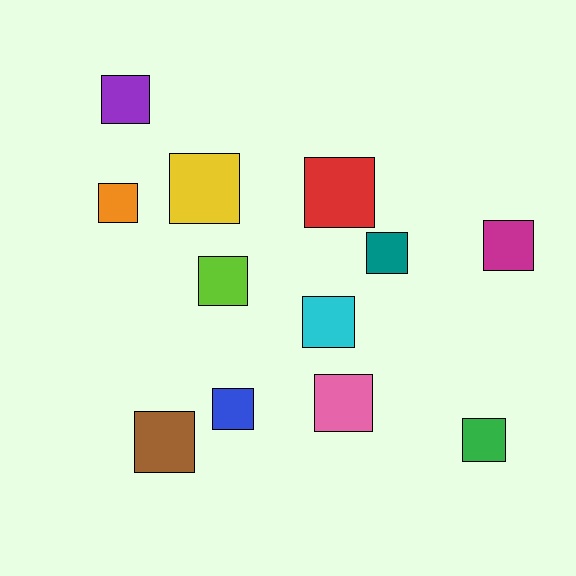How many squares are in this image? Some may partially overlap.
There are 12 squares.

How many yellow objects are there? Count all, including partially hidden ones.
There is 1 yellow object.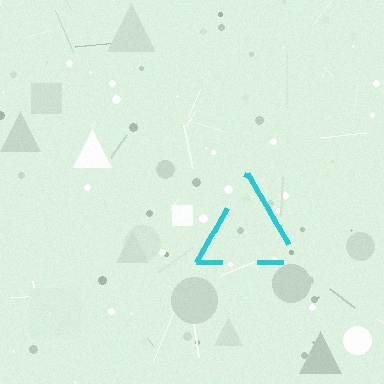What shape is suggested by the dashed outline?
The dashed outline suggests a triangle.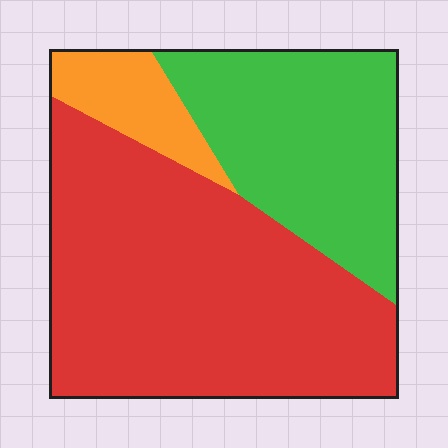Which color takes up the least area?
Orange, at roughly 10%.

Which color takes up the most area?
Red, at roughly 60%.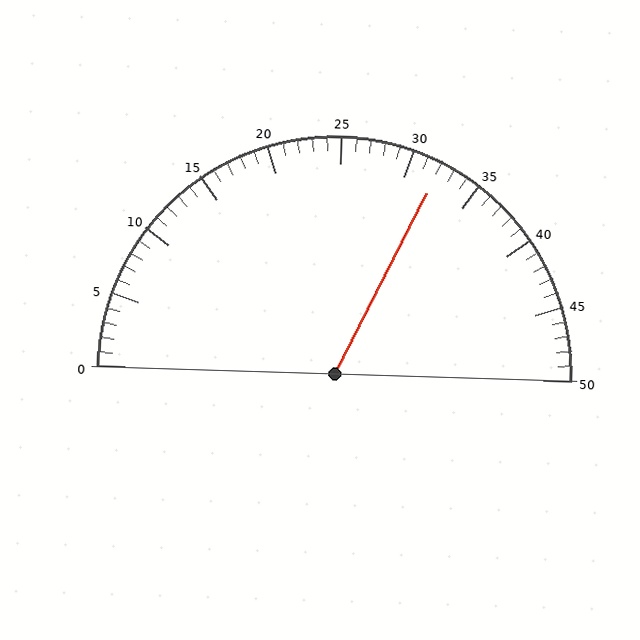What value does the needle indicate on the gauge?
The needle indicates approximately 32.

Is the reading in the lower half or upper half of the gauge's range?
The reading is in the upper half of the range (0 to 50).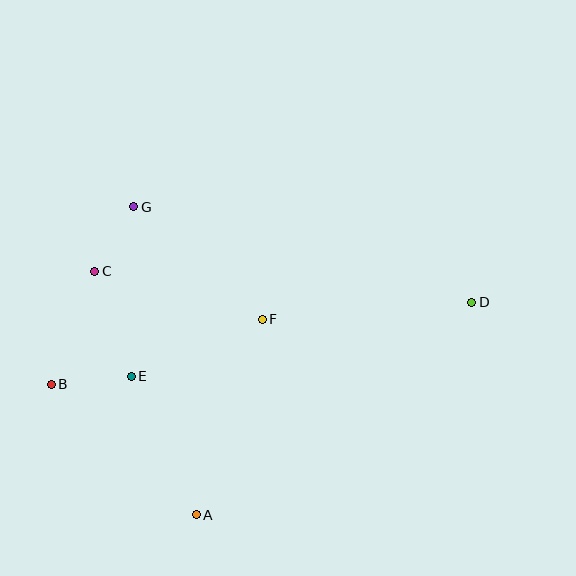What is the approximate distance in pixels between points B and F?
The distance between B and F is approximately 221 pixels.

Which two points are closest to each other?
Points C and G are closest to each other.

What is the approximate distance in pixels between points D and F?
The distance between D and F is approximately 210 pixels.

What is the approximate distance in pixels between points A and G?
The distance between A and G is approximately 314 pixels.